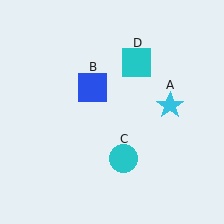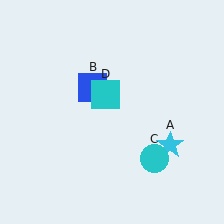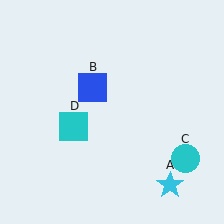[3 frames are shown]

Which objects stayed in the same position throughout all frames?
Blue square (object B) remained stationary.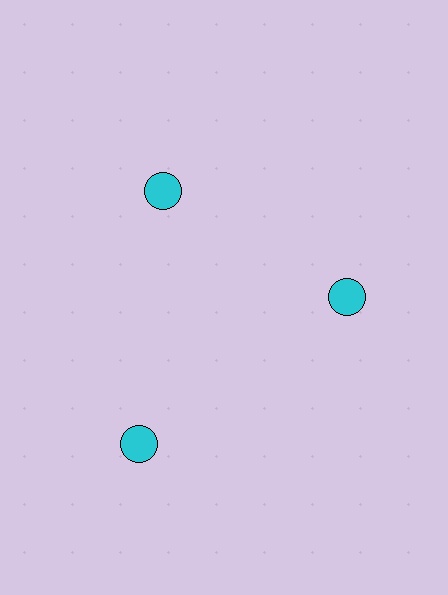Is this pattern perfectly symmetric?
No. The 3 cyan circles are arranged in a ring, but one element near the 7 o'clock position is pushed outward from the center, breaking the 3-fold rotational symmetry.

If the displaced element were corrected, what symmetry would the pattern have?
It would have 3-fold rotational symmetry — the pattern would map onto itself every 120 degrees.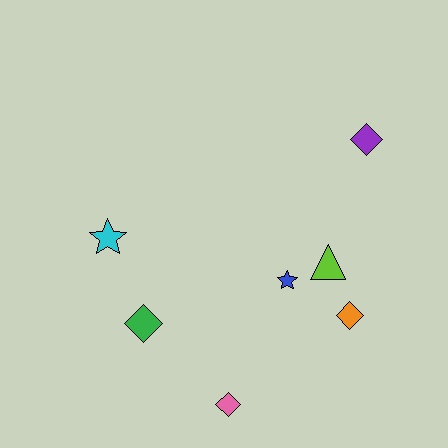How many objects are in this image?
There are 7 objects.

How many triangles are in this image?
There is 1 triangle.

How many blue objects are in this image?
There is 1 blue object.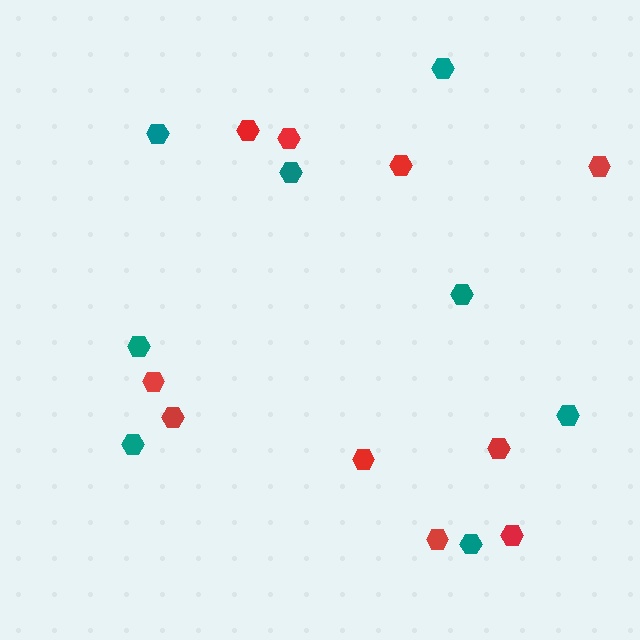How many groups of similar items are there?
There are 2 groups: one group of red hexagons (10) and one group of teal hexagons (8).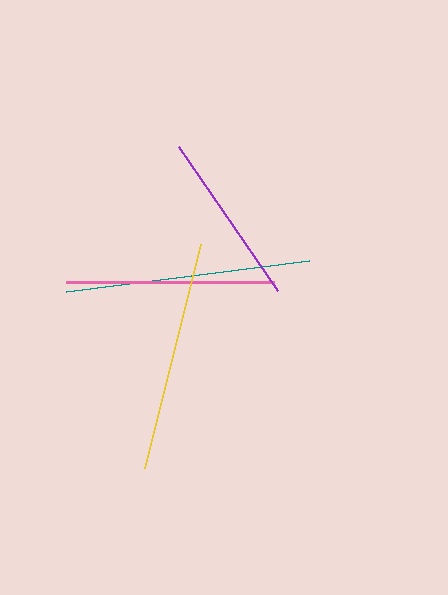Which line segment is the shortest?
The purple line is the shortest at approximately 175 pixels.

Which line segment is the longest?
The teal line is the longest at approximately 245 pixels.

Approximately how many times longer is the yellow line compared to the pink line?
The yellow line is approximately 1.1 times the length of the pink line.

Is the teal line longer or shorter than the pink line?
The teal line is longer than the pink line.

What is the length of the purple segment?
The purple segment is approximately 175 pixels long.